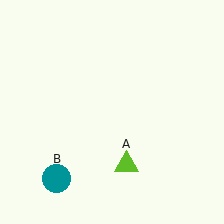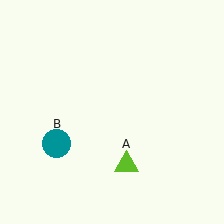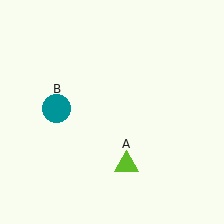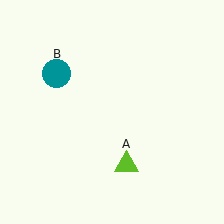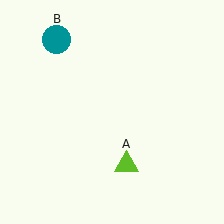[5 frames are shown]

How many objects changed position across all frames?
1 object changed position: teal circle (object B).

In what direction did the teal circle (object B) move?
The teal circle (object B) moved up.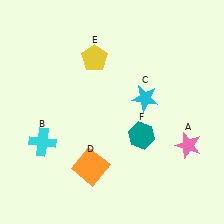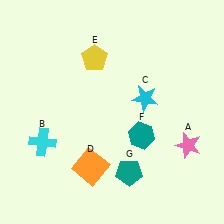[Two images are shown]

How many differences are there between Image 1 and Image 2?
There is 1 difference between the two images.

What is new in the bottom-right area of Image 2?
A teal pentagon (G) was added in the bottom-right area of Image 2.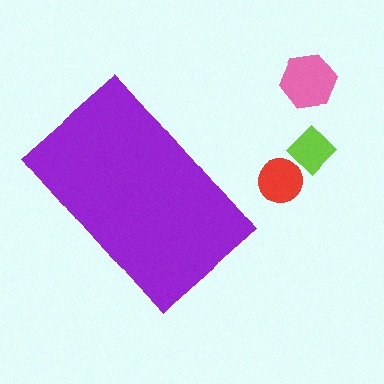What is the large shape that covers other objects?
A purple rectangle.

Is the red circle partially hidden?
No, the red circle is fully visible.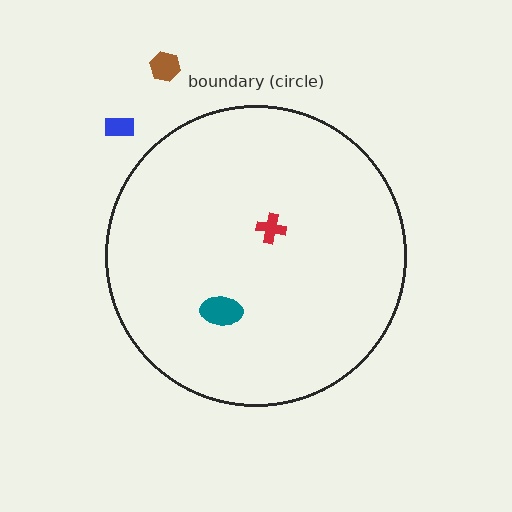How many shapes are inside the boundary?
2 inside, 2 outside.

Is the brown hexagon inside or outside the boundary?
Outside.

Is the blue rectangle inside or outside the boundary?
Outside.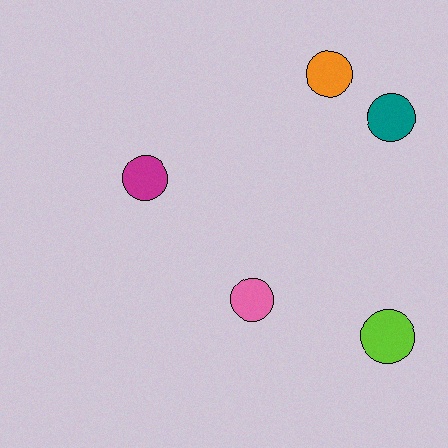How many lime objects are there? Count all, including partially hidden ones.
There is 1 lime object.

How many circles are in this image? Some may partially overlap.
There are 5 circles.